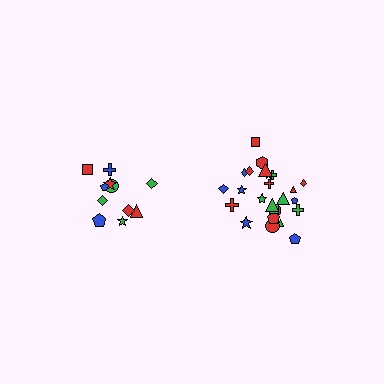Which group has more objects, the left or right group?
The right group.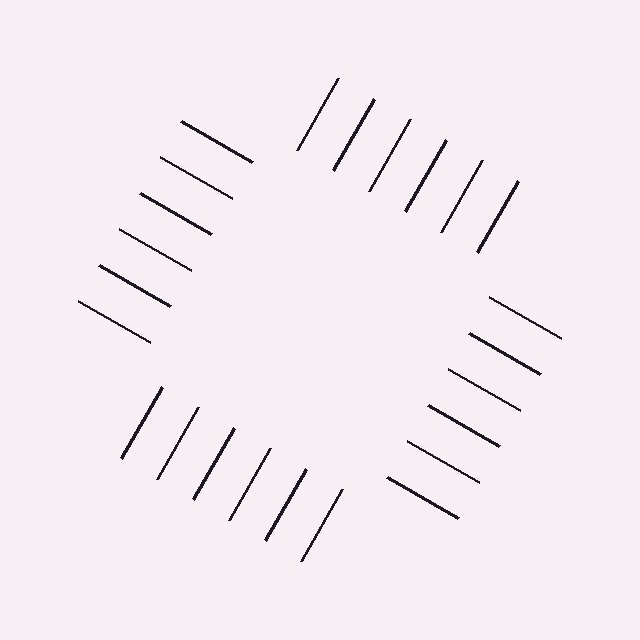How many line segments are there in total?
24 — 6 along each of the 4 edges.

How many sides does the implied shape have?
4 sides — the line-ends trace a square.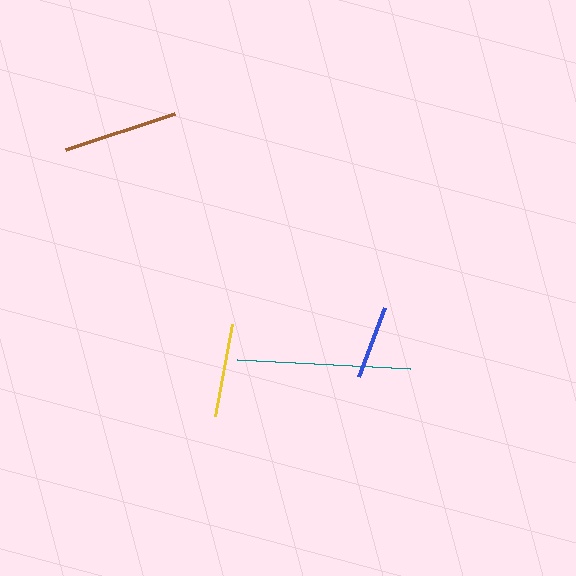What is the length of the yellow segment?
The yellow segment is approximately 93 pixels long.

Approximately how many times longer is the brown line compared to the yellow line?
The brown line is approximately 1.2 times the length of the yellow line.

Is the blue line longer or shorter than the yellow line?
The yellow line is longer than the blue line.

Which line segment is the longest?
The teal line is the longest at approximately 174 pixels.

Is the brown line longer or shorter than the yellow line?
The brown line is longer than the yellow line.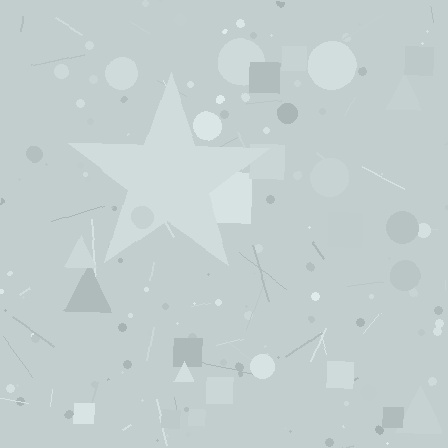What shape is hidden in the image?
A star is hidden in the image.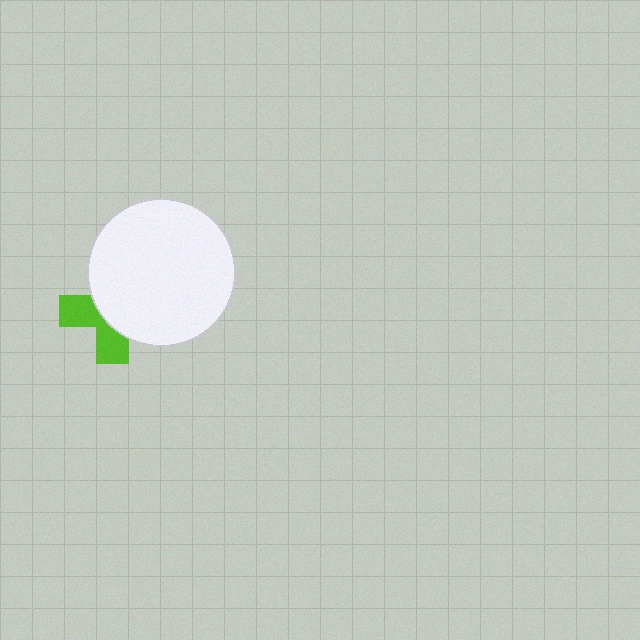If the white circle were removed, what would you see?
You would see the complete lime cross.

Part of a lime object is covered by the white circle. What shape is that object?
It is a cross.